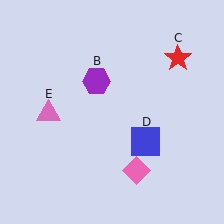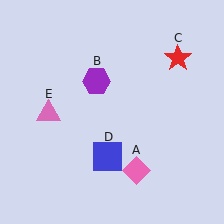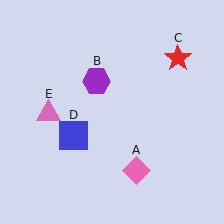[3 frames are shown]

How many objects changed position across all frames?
1 object changed position: blue square (object D).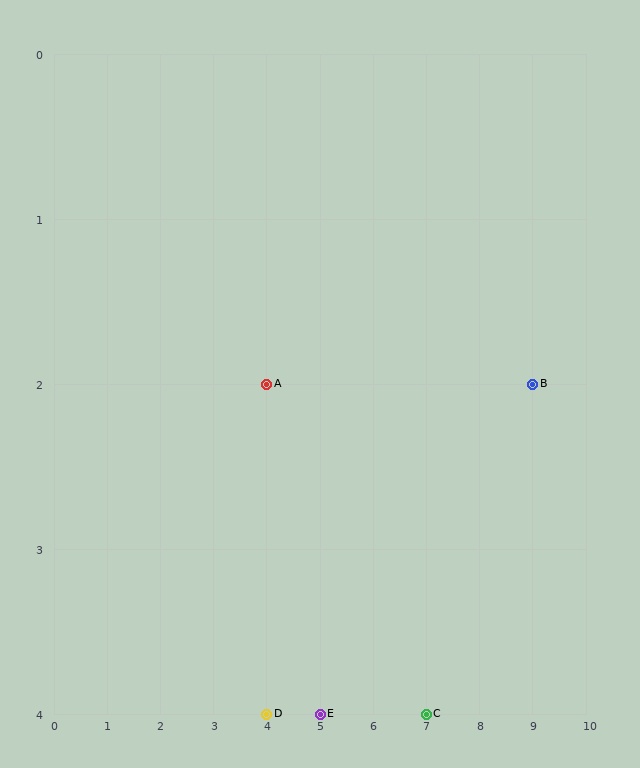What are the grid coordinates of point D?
Point D is at grid coordinates (4, 4).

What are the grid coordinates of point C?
Point C is at grid coordinates (7, 4).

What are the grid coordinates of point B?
Point B is at grid coordinates (9, 2).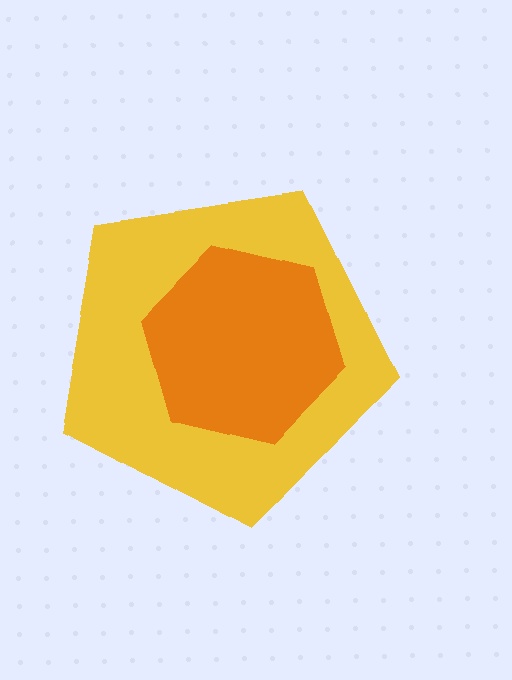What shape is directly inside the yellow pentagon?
The orange hexagon.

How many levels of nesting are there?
2.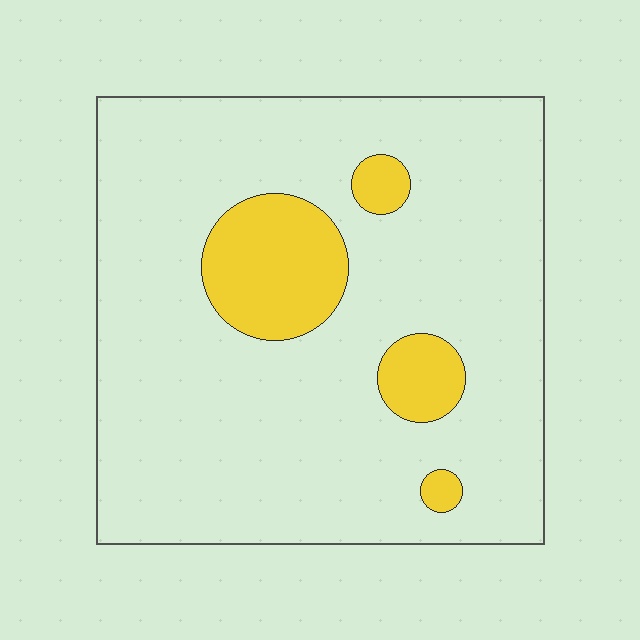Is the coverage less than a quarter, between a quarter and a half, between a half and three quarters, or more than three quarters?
Less than a quarter.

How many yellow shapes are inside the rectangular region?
4.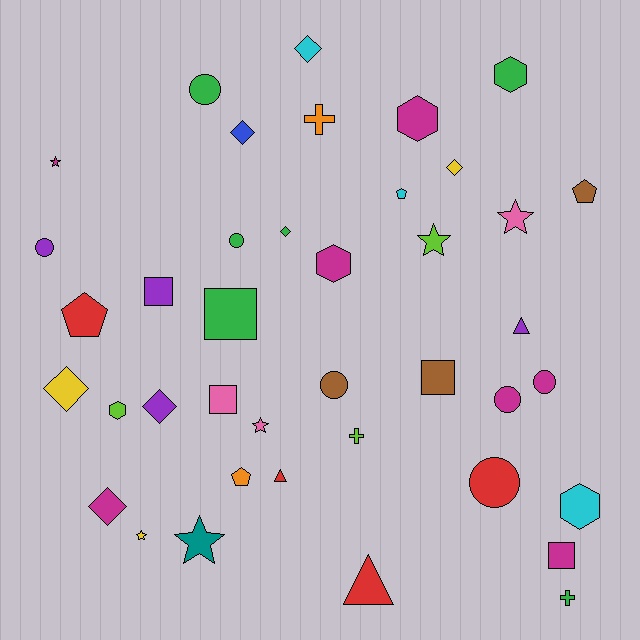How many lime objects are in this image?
There are 3 lime objects.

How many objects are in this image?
There are 40 objects.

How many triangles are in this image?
There are 3 triangles.